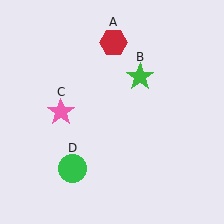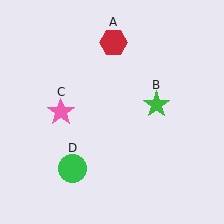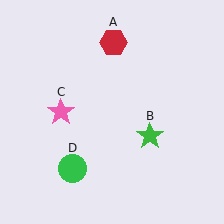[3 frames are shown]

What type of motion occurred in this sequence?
The green star (object B) rotated clockwise around the center of the scene.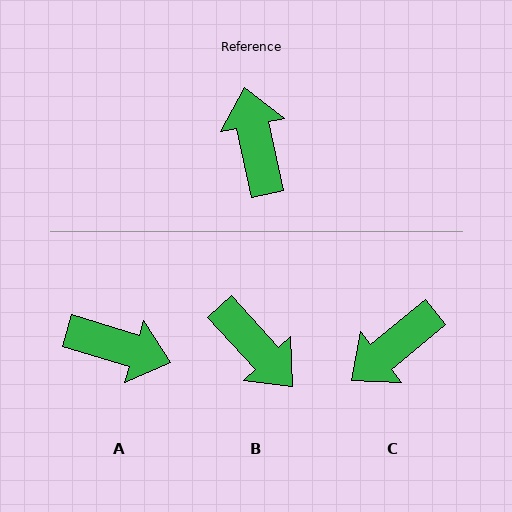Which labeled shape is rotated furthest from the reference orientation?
B, about 149 degrees away.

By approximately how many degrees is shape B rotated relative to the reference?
Approximately 149 degrees clockwise.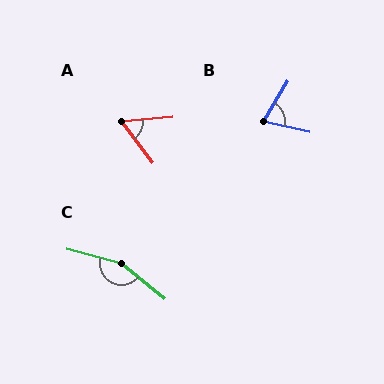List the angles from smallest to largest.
A (58°), B (71°), C (155°).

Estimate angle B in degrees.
Approximately 71 degrees.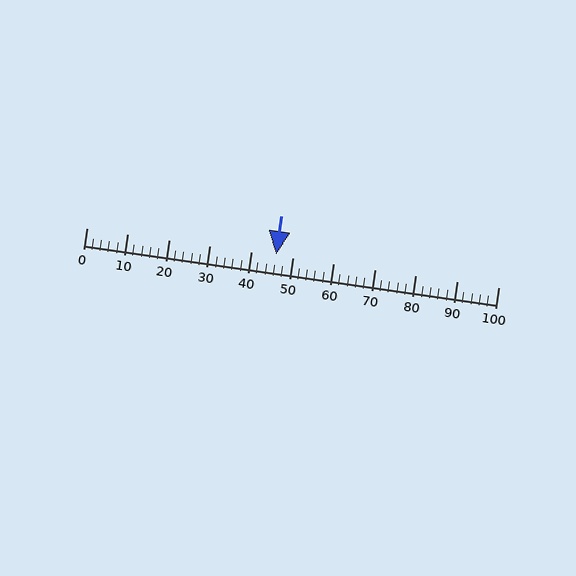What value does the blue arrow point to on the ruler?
The blue arrow points to approximately 46.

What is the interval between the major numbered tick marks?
The major tick marks are spaced 10 units apart.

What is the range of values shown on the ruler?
The ruler shows values from 0 to 100.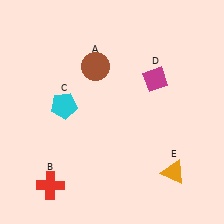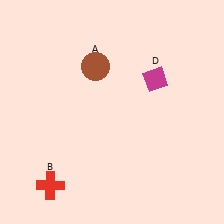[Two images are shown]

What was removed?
The orange triangle (E), the cyan pentagon (C) were removed in Image 2.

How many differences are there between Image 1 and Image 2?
There are 2 differences between the two images.